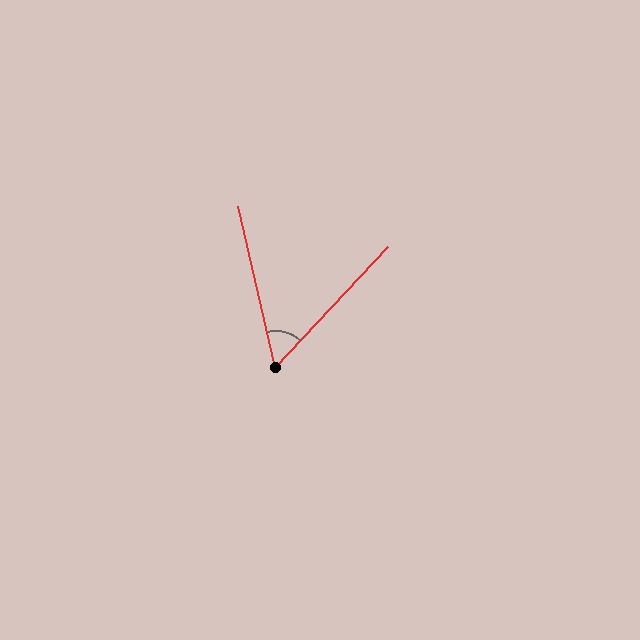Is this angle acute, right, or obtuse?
It is acute.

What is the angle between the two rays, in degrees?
Approximately 56 degrees.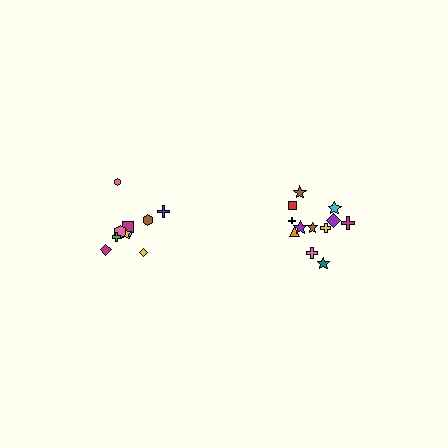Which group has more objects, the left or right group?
The right group.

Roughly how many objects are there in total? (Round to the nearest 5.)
Roughly 20 objects in total.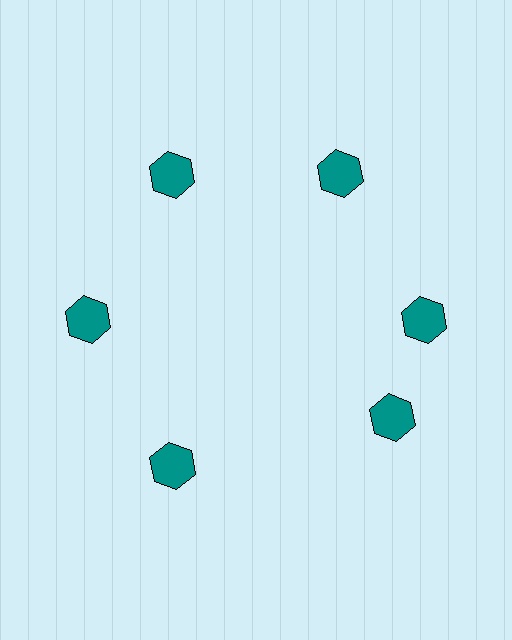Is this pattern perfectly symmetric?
No. The 6 teal hexagons are arranged in a ring, but one element near the 5 o'clock position is rotated out of alignment along the ring, breaking the 6-fold rotational symmetry.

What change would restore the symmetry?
The symmetry would be restored by rotating it back into even spacing with its neighbors so that all 6 hexagons sit at equal angles and equal distance from the center.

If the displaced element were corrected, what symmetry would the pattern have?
It would have 6-fold rotational symmetry — the pattern would map onto itself every 60 degrees.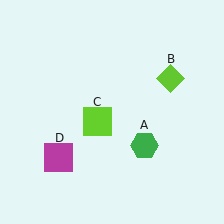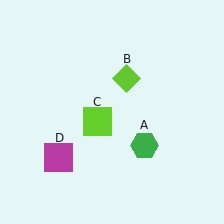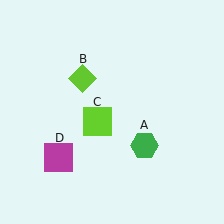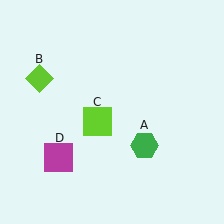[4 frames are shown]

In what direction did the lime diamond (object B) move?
The lime diamond (object B) moved left.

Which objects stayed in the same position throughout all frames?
Green hexagon (object A) and lime square (object C) and magenta square (object D) remained stationary.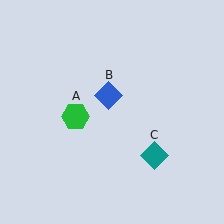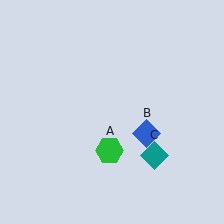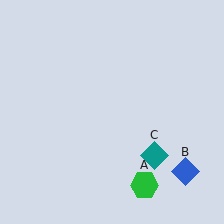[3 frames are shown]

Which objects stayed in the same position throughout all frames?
Teal diamond (object C) remained stationary.